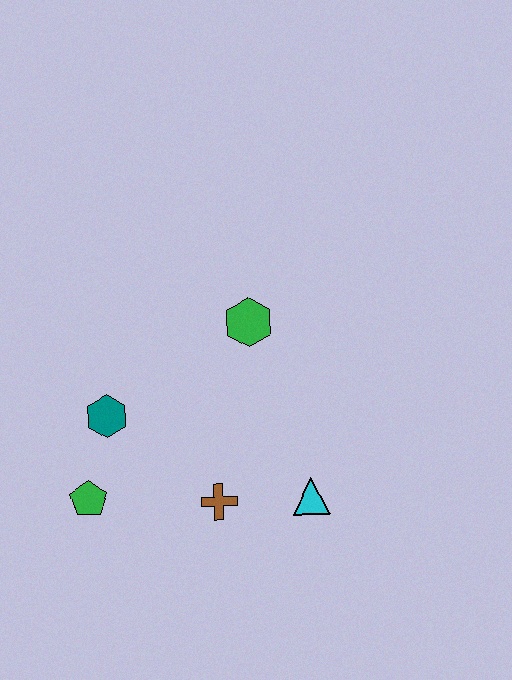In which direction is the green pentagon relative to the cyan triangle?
The green pentagon is to the left of the cyan triangle.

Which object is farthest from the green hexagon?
The green pentagon is farthest from the green hexagon.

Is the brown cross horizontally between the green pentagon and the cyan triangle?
Yes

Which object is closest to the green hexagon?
The teal hexagon is closest to the green hexagon.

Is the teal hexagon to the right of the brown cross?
No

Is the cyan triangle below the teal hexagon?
Yes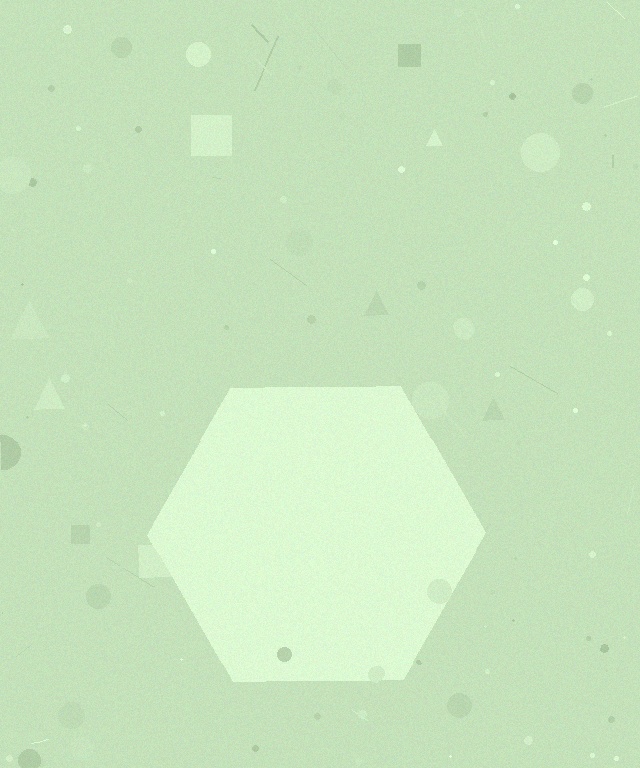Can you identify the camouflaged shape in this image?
The camouflaged shape is a hexagon.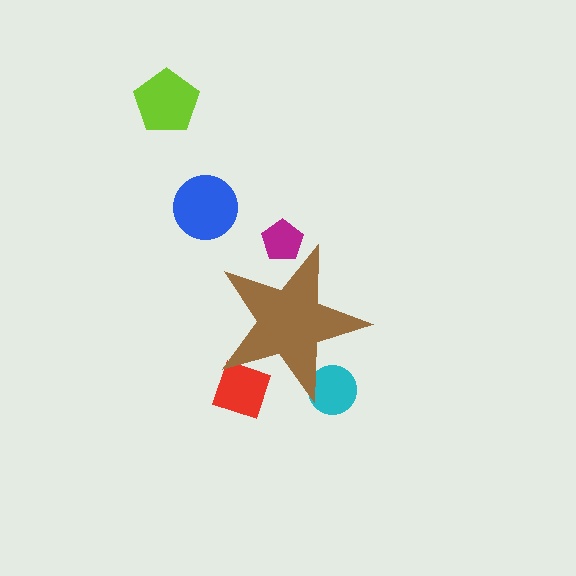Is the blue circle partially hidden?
No, the blue circle is fully visible.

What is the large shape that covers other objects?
A brown star.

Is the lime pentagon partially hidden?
No, the lime pentagon is fully visible.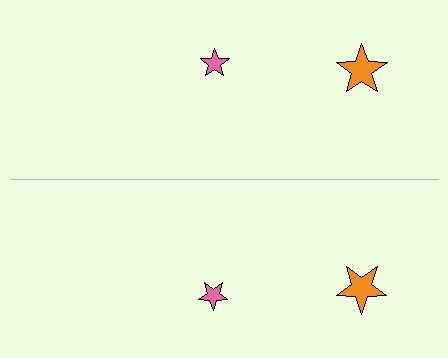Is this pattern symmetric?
Yes, this pattern has bilateral (reflection) symmetry.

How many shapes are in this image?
There are 4 shapes in this image.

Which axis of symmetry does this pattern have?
The pattern has a horizontal axis of symmetry running through the center of the image.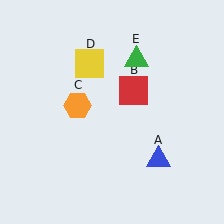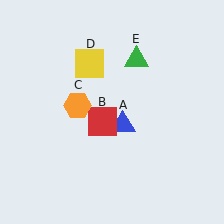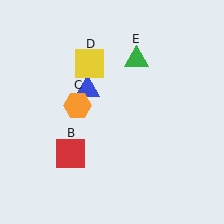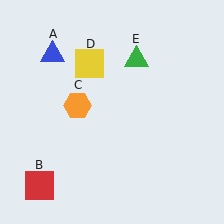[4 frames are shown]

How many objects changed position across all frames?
2 objects changed position: blue triangle (object A), red square (object B).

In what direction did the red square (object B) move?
The red square (object B) moved down and to the left.